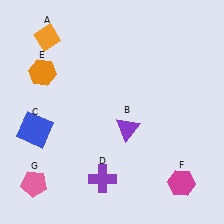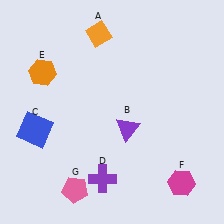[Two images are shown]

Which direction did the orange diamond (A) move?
The orange diamond (A) moved right.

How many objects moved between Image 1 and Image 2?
2 objects moved between the two images.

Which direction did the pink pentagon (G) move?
The pink pentagon (G) moved right.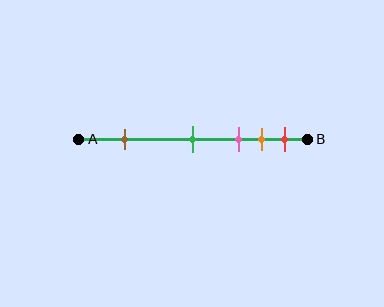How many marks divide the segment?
There are 5 marks dividing the segment.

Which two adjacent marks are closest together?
The orange and red marks are the closest adjacent pair.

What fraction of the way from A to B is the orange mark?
The orange mark is approximately 80% (0.8) of the way from A to B.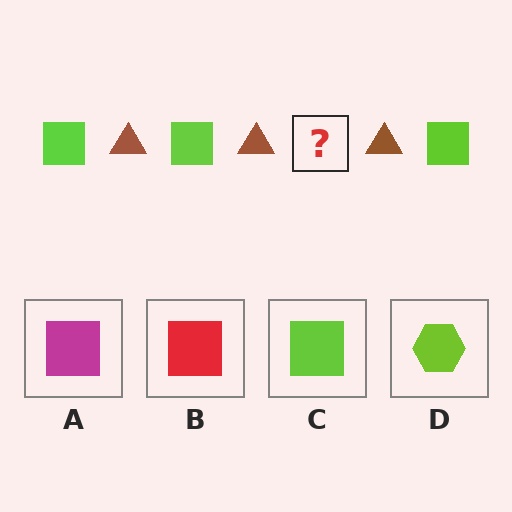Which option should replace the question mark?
Option C.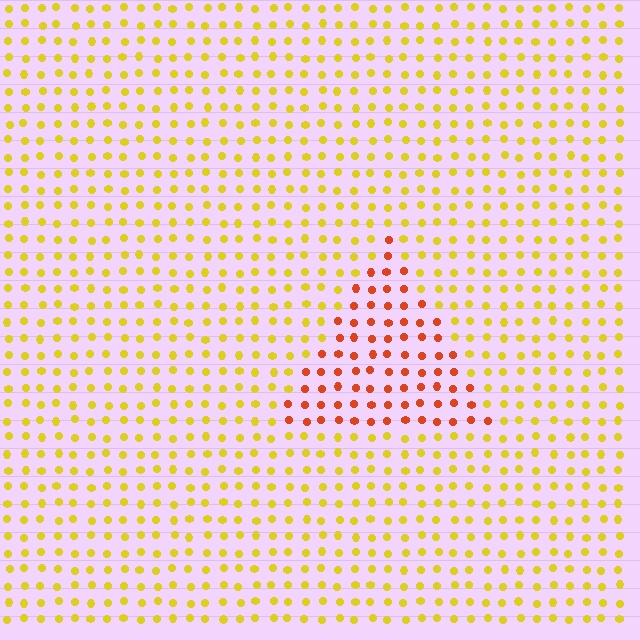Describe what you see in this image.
The image is filled with small yellow elements in a uniform arrangement. A triangle-shaped region is visible where the elements are tinted to a slightly different hue, forming a subtle color boundary.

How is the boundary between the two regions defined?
The boundary is defined purely by a slight shift in hue (about 44 degrees). Spacing, size, and orientation are identical on both sides.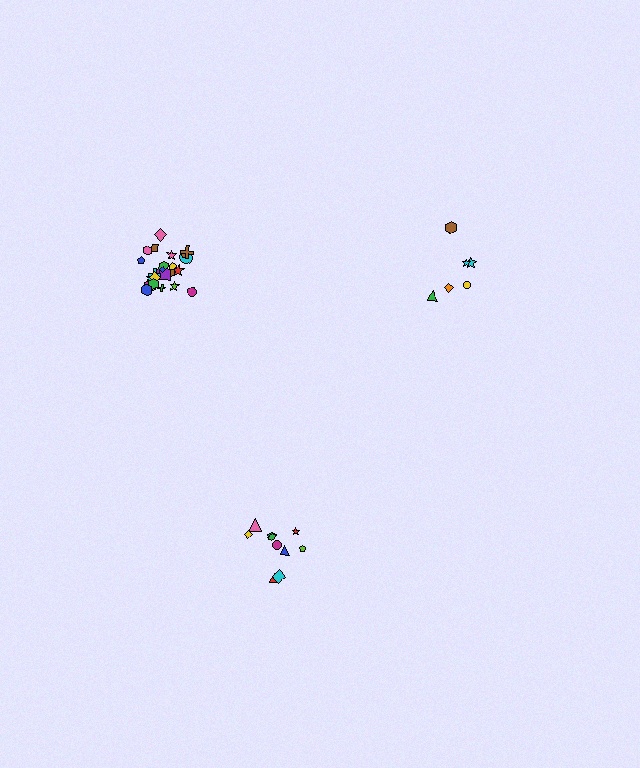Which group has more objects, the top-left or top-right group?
The top-left group.